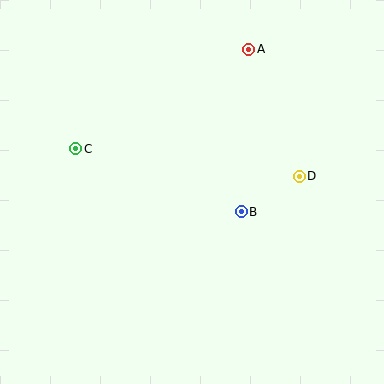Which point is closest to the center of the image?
Point B at (241, 212) is closest to the center.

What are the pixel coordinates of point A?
Point A is at (249, 49).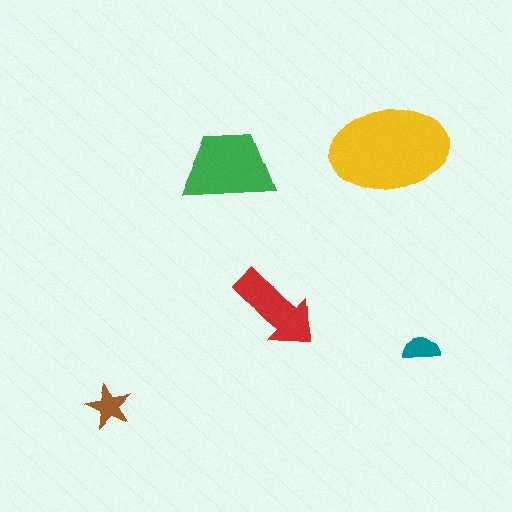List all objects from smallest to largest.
The teal semicircle, the brown star, the red arrow, the green trapezoid, the yellow ellipse.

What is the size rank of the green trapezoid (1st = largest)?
2nd.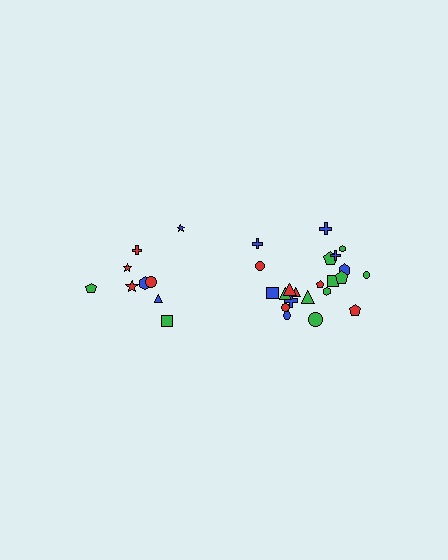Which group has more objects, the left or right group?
The right group.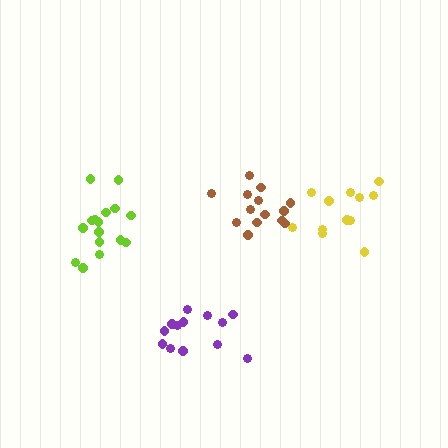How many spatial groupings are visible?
There are 4 spatial groupings.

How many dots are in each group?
Group 1: 13 dots, Group 2: 12 dots, Group 3: 16 dots, Group 4: 14 dots (55 total).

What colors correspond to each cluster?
The clusters are colored: purple, yellow, lime, brown.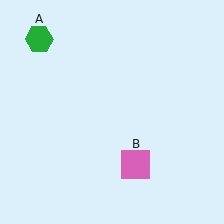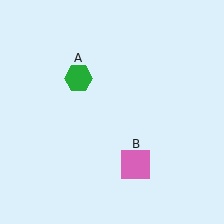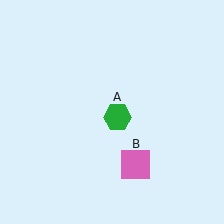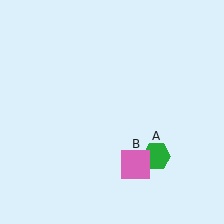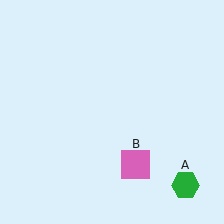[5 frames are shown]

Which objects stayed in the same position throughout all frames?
Pink square (object B) remained stationary.